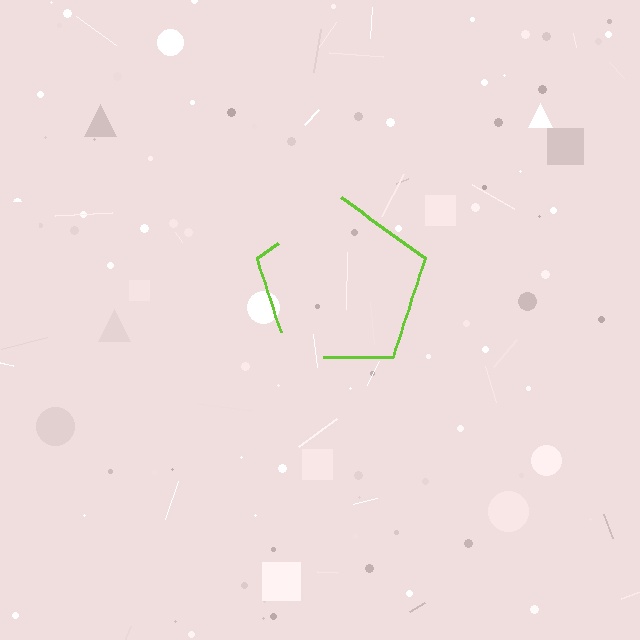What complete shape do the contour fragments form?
The contour fragments form a pentagon.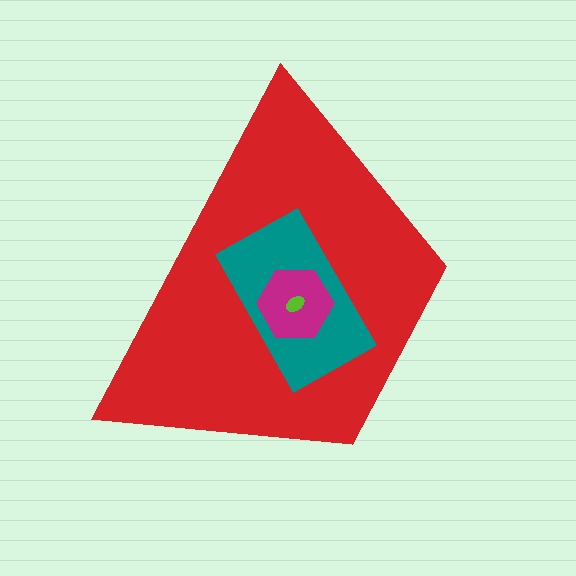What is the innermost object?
The lime ellipse.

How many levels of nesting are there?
4.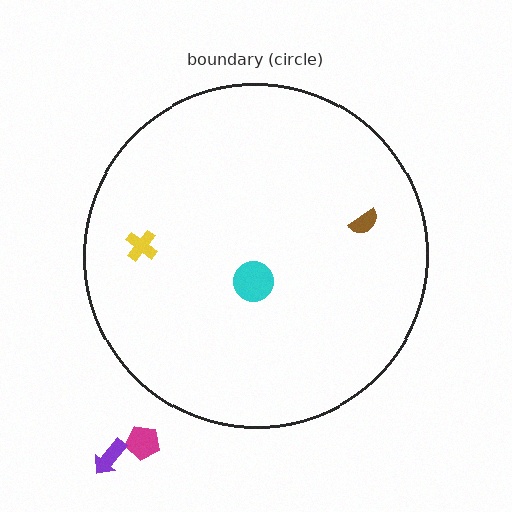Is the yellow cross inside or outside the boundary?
Inside.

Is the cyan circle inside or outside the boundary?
Inside.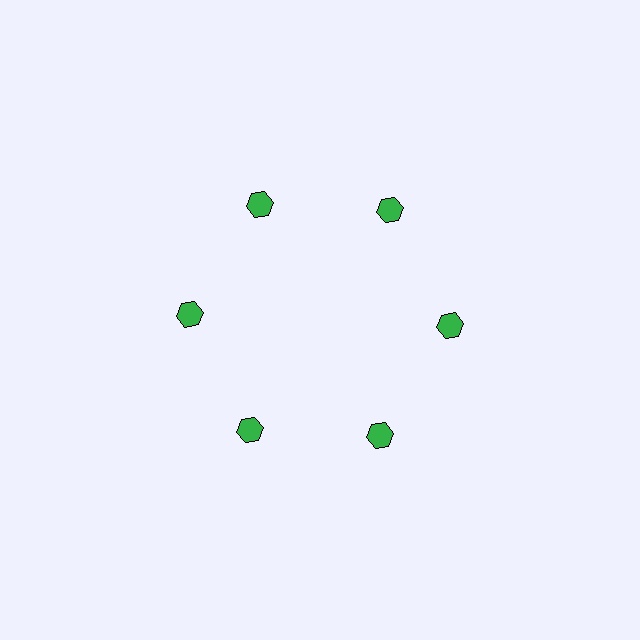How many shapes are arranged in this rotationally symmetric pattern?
There are 6 shapes, arranged in 6 groups of 1.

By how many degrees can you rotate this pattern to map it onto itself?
The pattern maps onto itself every 60 degrees of rotation.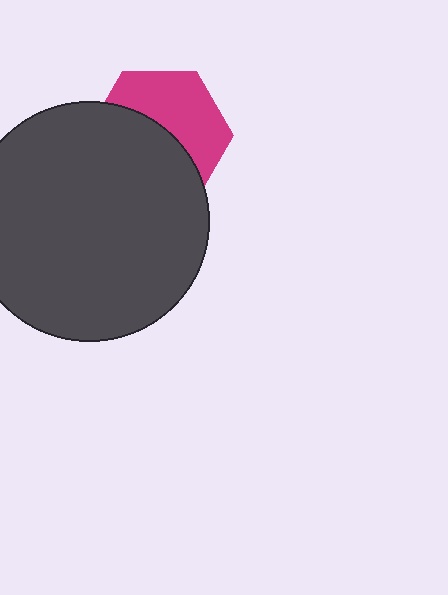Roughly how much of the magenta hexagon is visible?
About half of it is visible (roughly 47%).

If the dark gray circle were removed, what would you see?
You would see the complete magenta hexagon.